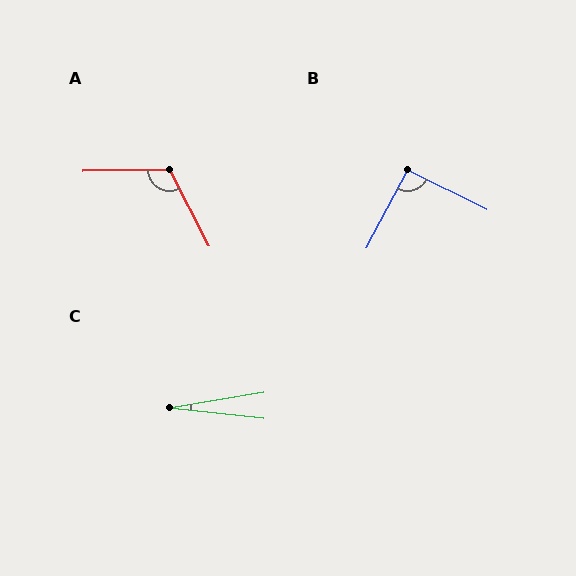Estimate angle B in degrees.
Approximately 92 degrees.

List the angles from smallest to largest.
C (16°), B (92°), A (116°).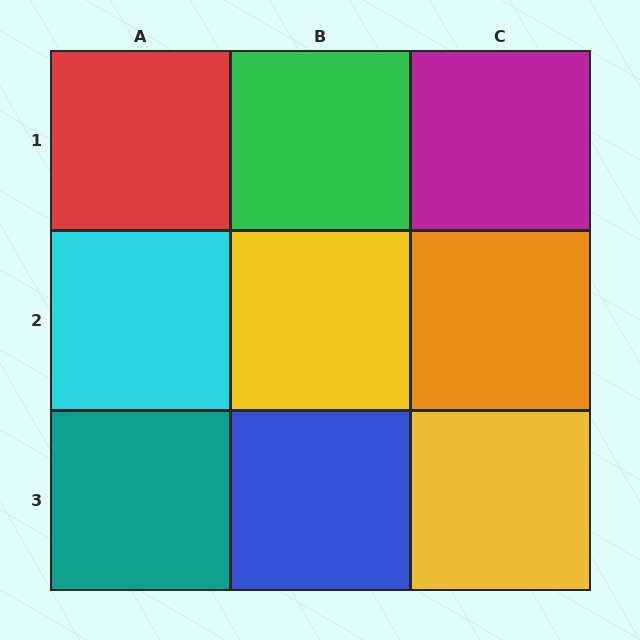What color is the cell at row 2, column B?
Yellow.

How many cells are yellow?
2 cells are yellow.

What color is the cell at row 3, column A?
Teal.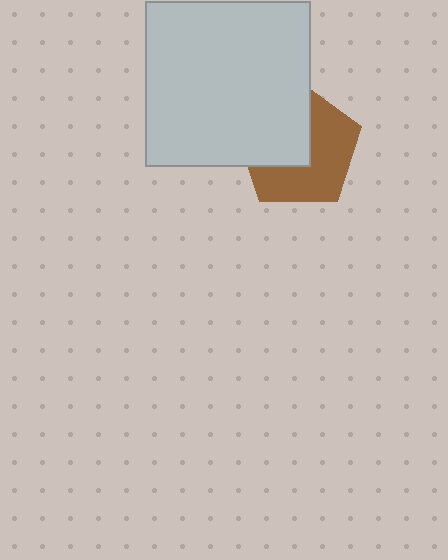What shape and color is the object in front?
The object in front is a light gray square.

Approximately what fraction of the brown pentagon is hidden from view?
Roughly 46% of the brown pentagon is hidden behind the light gray square.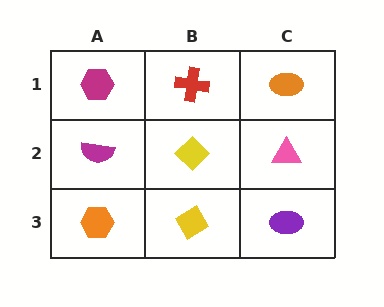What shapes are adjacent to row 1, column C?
A pink triangle (row 2, column C), a red cross (row 1, column B).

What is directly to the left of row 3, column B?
An orange hexagon.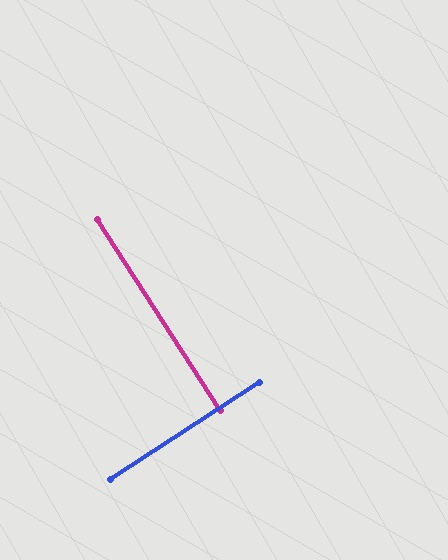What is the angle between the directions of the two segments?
Approximately 90 degrees.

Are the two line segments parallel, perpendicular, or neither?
Perpendicular — they meet at approximately 90°.